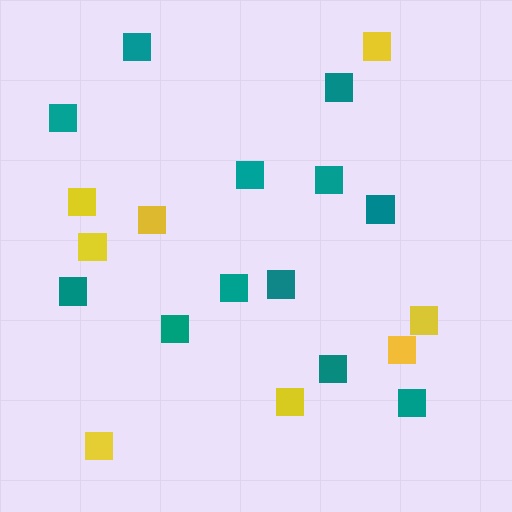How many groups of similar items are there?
There are 2 groups: one group of yellow squares (8) and one group of teal squares (12).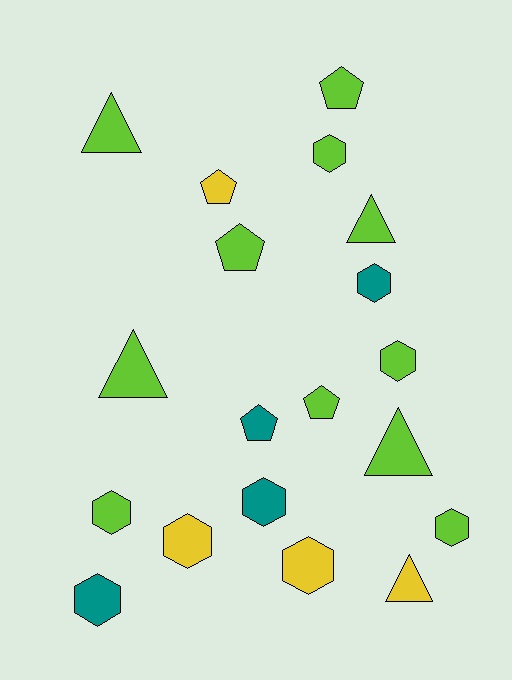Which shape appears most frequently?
Hexagon, with 9 objects.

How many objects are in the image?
There are 19 objects.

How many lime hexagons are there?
There are 4 lime hexagons.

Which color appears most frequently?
Lime, with 11 objects.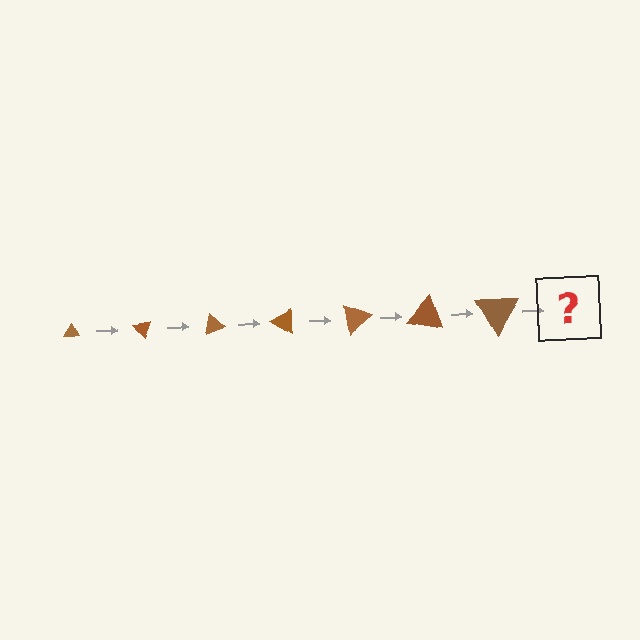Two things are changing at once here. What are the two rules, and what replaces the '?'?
The two rules are that the triangle grows larger each step and it rotates 50 degrees each step. The '?' should be a triangle, larger than the previous one and rotated 350 degrees from the start.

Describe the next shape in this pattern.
It should be a triangle, larger than the previous one and rotated 350 degrees from the start.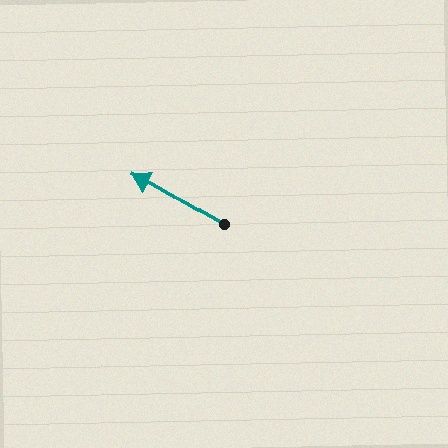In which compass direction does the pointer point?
Northwest.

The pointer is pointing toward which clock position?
Roughly 10 o'clock.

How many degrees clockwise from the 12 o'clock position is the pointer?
Approximately 300 degrees.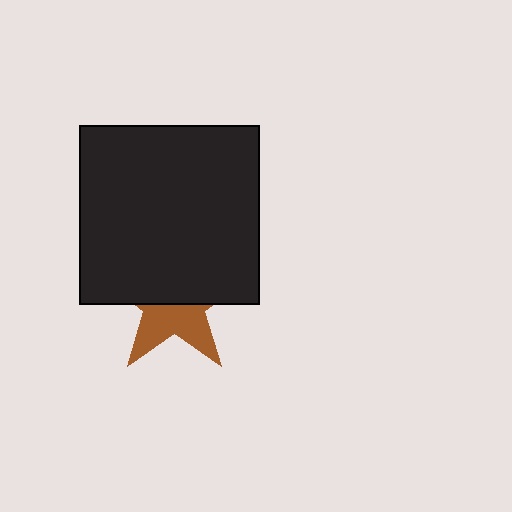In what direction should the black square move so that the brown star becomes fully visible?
The black square should move up. That is the shortest direction to clear the overlap and leave the brown star fully visible.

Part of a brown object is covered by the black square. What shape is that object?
It is a star.